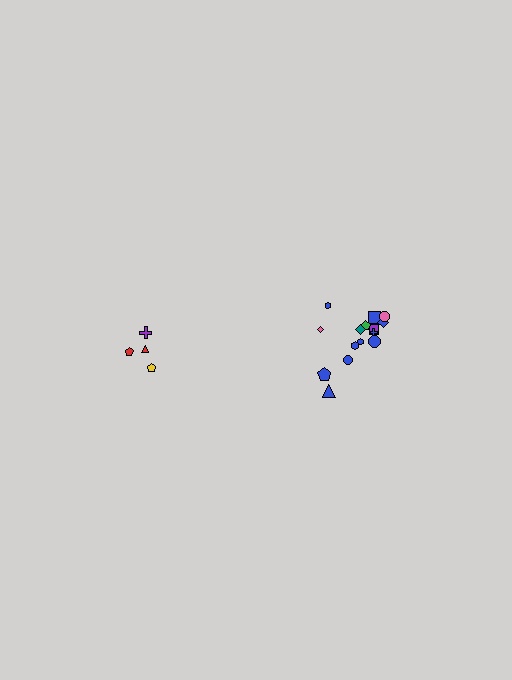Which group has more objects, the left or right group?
The right group.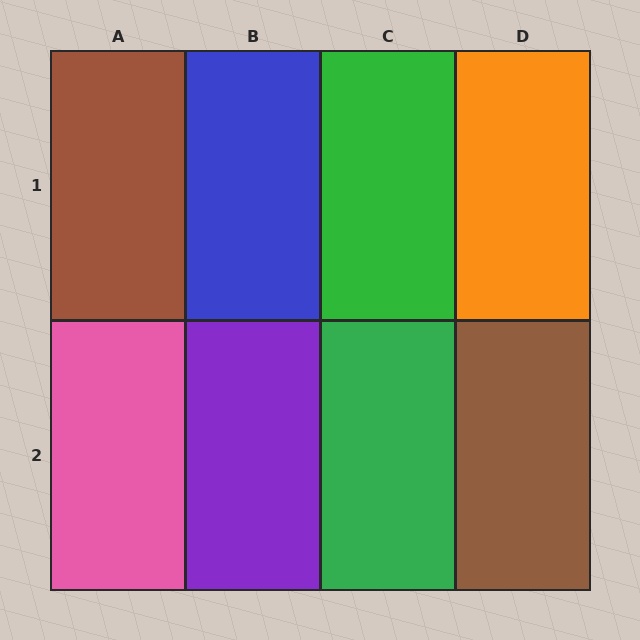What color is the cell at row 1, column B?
Blue.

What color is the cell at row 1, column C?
Green.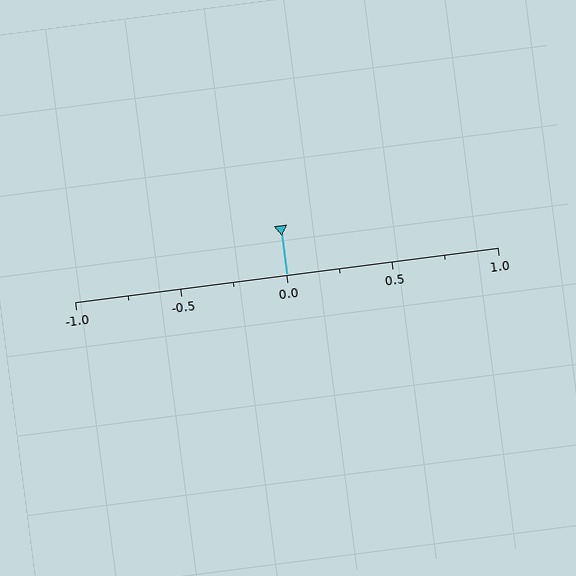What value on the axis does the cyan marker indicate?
The marker indicates approximately 0.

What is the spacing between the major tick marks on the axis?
The major ticks are spaced 0.5 apart.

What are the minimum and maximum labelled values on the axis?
The axis runs from -1.0 to 1.0.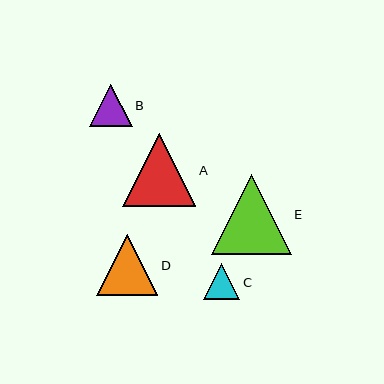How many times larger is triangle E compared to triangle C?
Triangle E is approximately 2.2 times the size of triangle C.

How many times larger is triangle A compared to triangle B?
Triangle A is approximately 1.7 times the size of triangle B.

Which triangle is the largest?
Triangle E is the largest with a size of approximately 80 pixels.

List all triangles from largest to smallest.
From largest to smallest: E, A, D, B, C.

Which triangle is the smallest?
Triangle C is the smallest with a size of approximately 36 pixels.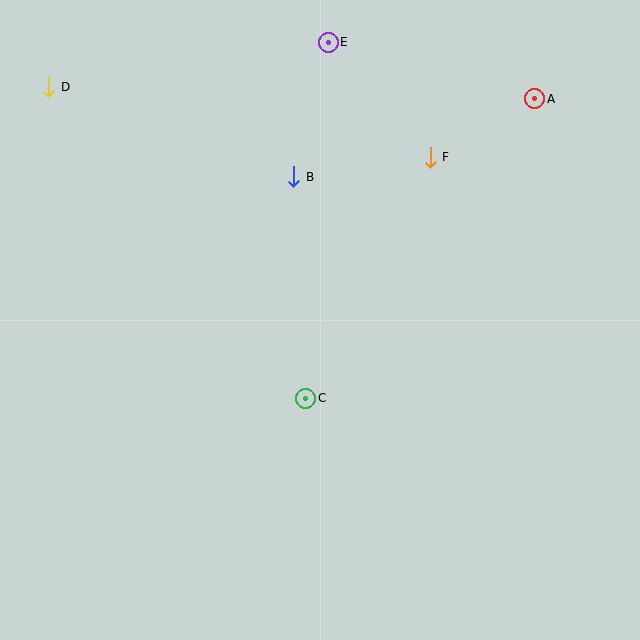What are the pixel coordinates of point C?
Point C is at (306, 398).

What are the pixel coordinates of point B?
Point B is at (294, 177).